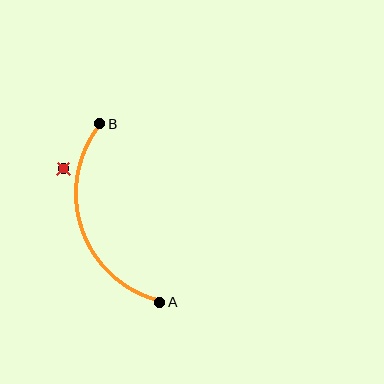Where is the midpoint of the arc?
The arc midpoint is the point on the curve farthest from the straight line joining A and B. It sits to the left of that line.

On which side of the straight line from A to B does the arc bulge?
The arc bulges to the left of the straight line connecting A and B.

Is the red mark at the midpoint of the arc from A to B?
No — the red mark does not lie on the arc at all. It sits slightly outside the curve.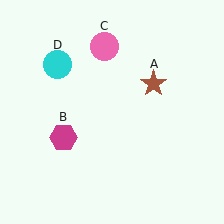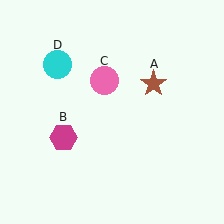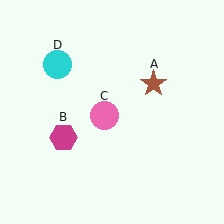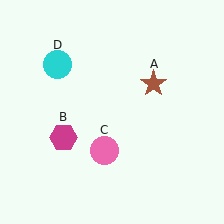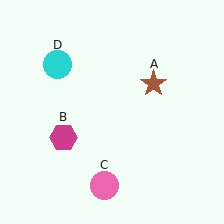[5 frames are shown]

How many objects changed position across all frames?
1 object changed position: pink circle (object C).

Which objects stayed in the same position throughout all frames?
Brown star (object A) and magenta hexagon (object B) and cyan circle (object D) remained stationary.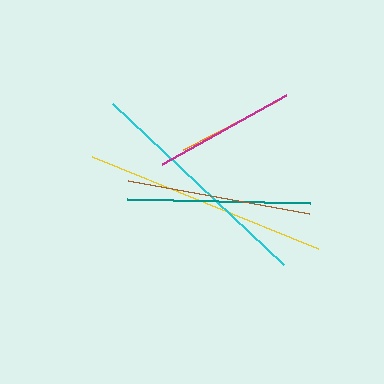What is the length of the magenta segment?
The magenta segment is approximately 142 pixels long.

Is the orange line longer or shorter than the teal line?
The teal line is longer than the orange line.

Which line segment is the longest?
The yellow line is the longest at approximately 243 pixels.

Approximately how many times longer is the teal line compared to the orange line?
The teal line is approximately 1.7 times the length of the orange line.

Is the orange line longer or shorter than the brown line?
The brown line is longer than the orange line.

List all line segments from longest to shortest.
From longest to shortest: yellow, cyan, brown, teal, magenta, orange.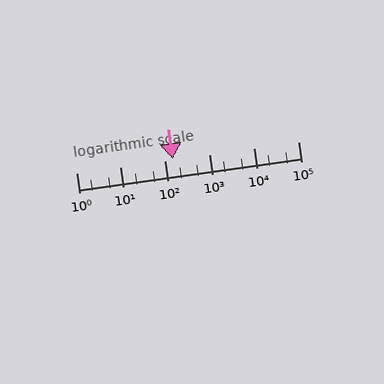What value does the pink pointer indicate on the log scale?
The pointer indicates approximately 150.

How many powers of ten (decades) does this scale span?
The scale spans 5 decades, from 1 to 100000.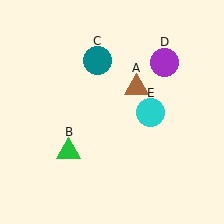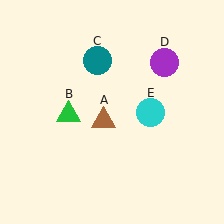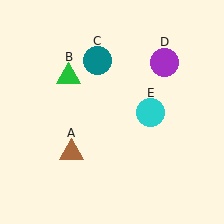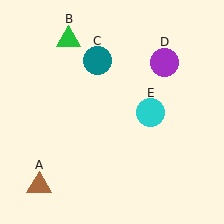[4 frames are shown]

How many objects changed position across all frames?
2 objects changed position: brown triangle (object A), green triangle (object B).